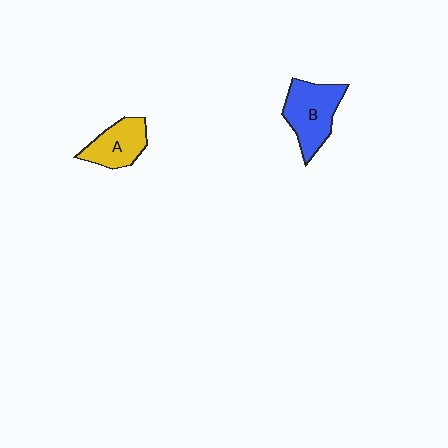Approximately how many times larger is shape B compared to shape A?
Approximately 1.3 times.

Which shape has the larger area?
Shape B (blue).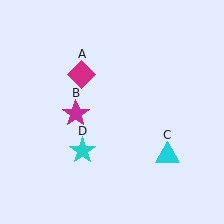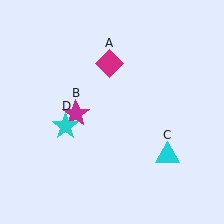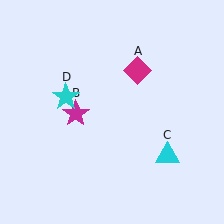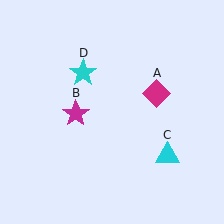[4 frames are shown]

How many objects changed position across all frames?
2 objects changed position: magenta diamond (object A), cyan star (object D).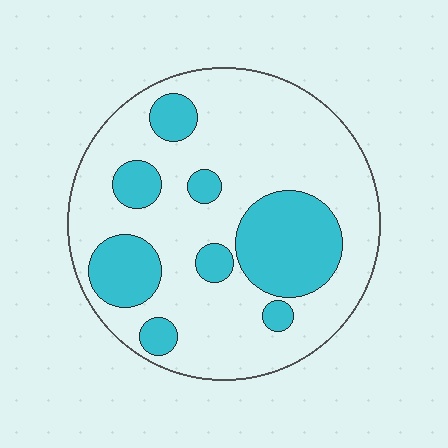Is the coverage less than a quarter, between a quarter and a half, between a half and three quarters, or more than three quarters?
Between a quarter and a half.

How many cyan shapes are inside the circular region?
8.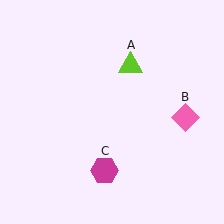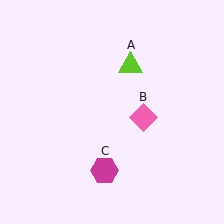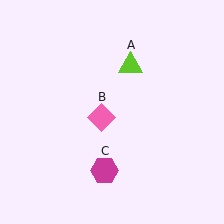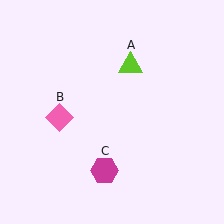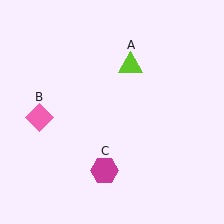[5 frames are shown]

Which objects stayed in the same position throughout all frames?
Lime triangle (object A) and magenta hexagon (object C) remained stationary.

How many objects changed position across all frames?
1 object changed position: pink diamond (object B).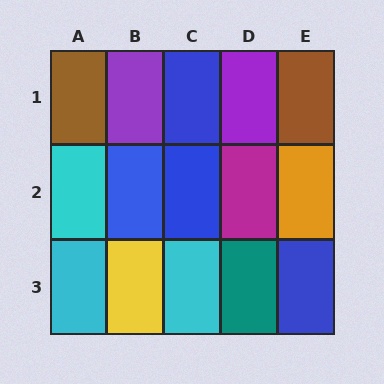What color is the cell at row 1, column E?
Brown.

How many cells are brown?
2 cells are brown.